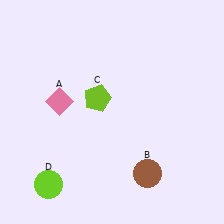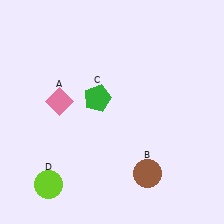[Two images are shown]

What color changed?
The pentagon (C) changed from lime in Image 1 to green in Image 2.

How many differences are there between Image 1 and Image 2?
There is 1 difference between the two images.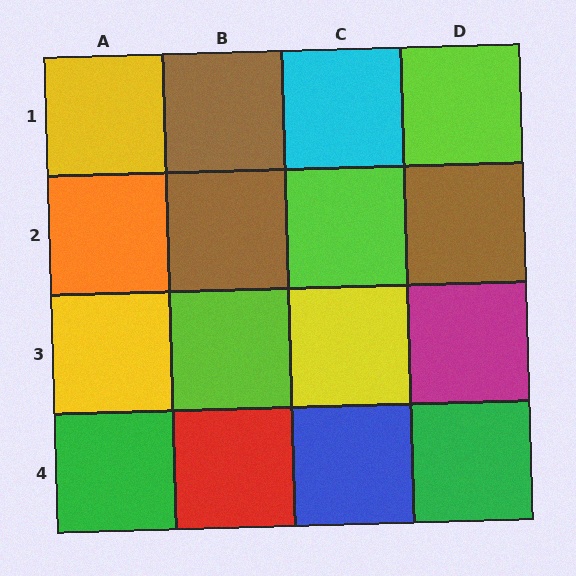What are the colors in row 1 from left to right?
Yellow, brown, cyan, lime.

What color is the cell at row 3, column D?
Magenta.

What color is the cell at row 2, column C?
Lime.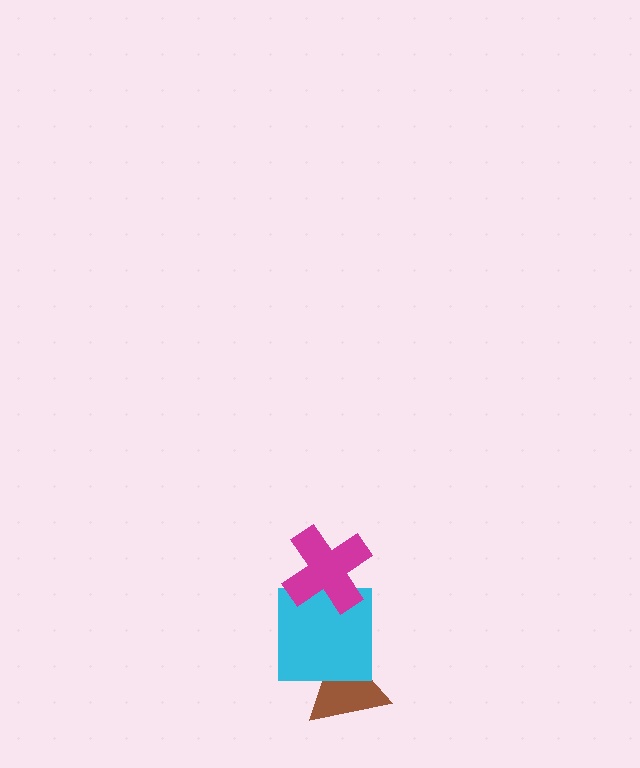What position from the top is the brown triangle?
The brown triangle is 3rd from the top.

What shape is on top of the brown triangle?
The cyan square is on top of the brown triangle.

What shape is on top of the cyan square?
The magenta cross is on top of the cyan square.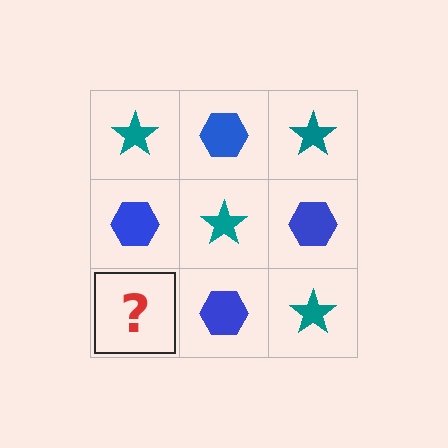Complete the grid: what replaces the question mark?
The question mark should be replaced with a teal star.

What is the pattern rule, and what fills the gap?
The rule is that it alternates teal star and blue hexagon in a checkerboard pattern. The gap should be filled with a teal star.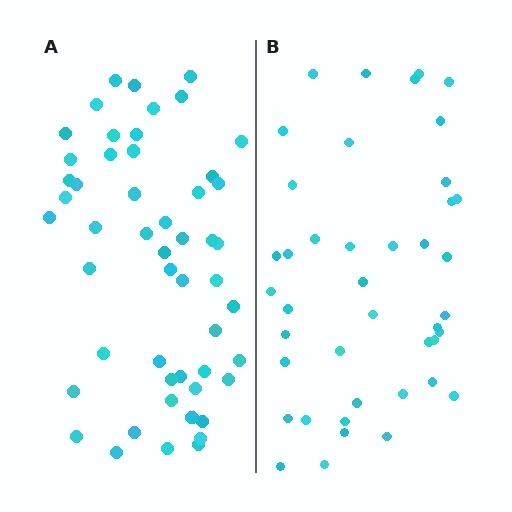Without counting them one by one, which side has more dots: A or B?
Region A (the left region) has more dots.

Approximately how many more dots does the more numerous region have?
Region A has roughly 10 or so more dots than region B.